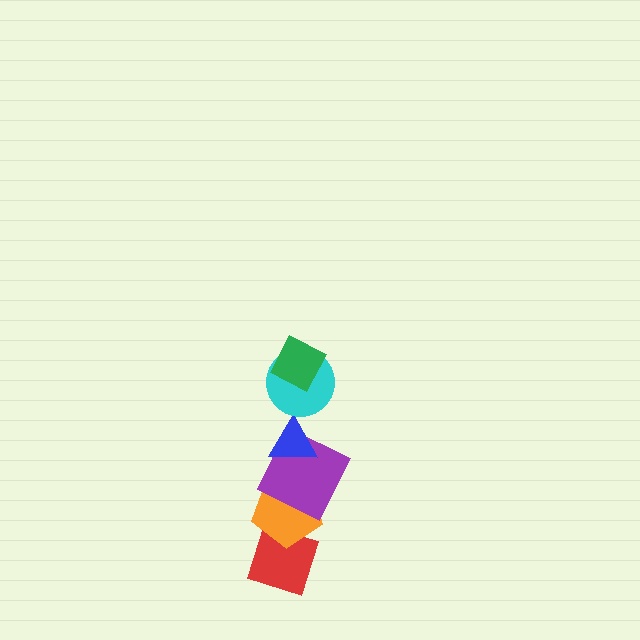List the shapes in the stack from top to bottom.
From top to bottom: the green diamond, the cyan circle, the blue triangle, the purple square, the orange pentagon, the red diamond.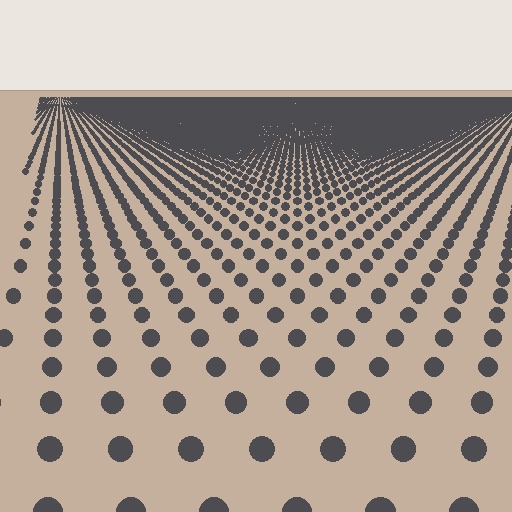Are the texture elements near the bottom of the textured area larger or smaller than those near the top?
Larger. Near the bottom, elements are closer to the viewer and appear at a bigger on-screen size.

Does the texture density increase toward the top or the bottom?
Density increases toward the top.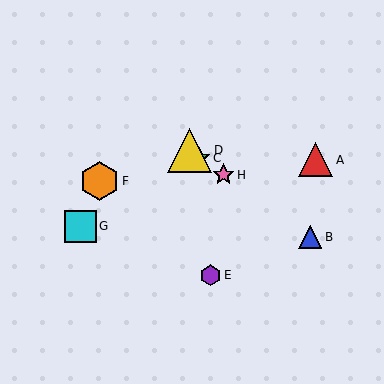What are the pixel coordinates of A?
Object A is at (316, 160).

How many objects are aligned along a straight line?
4 objects (B, C, D, H) are aligned along a straight line.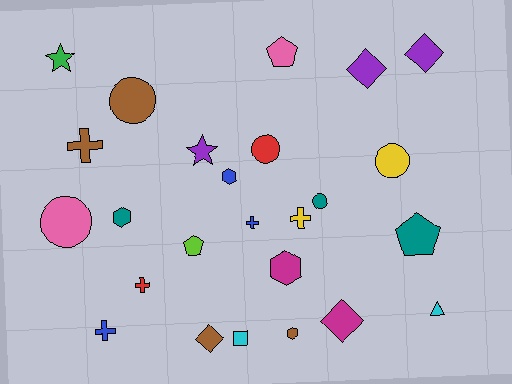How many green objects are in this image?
There is 1 green object.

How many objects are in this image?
There are 25 objects.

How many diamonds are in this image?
There are 4 diamonds.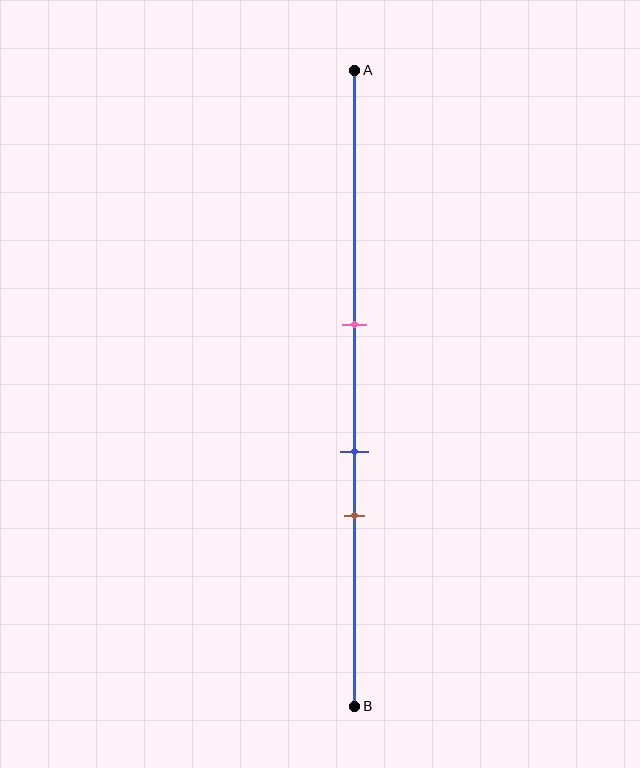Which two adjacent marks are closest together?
The blue and brown marks are the closest adjacent pair.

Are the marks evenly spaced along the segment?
Yes, the marks are approximately evenly spaced.